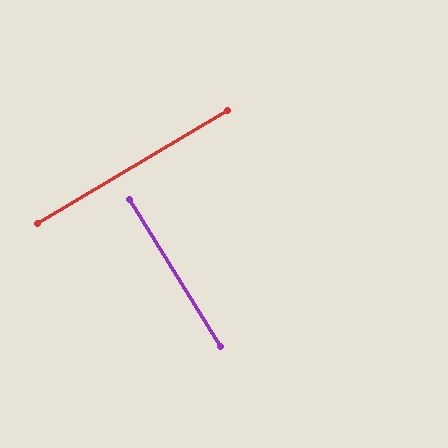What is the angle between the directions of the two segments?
Approximately 89 degrees.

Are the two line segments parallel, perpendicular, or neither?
Perpendicular — they meet at approximately 89°.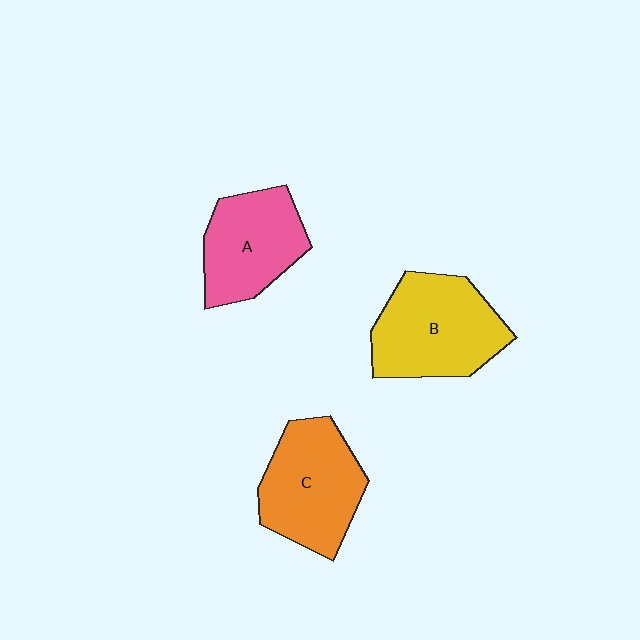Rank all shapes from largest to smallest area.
From largest to smallest: B (yellow), C (orange), A (pink).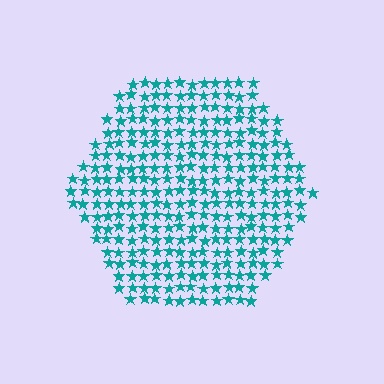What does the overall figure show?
The overall figure shows a hexagon.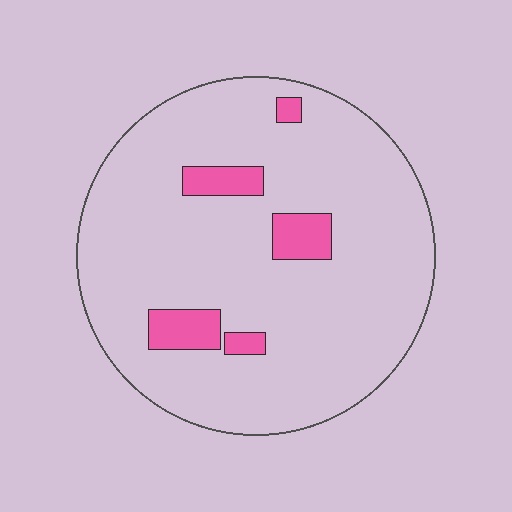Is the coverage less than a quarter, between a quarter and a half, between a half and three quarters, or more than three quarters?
Less than a quarter.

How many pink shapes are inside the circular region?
5.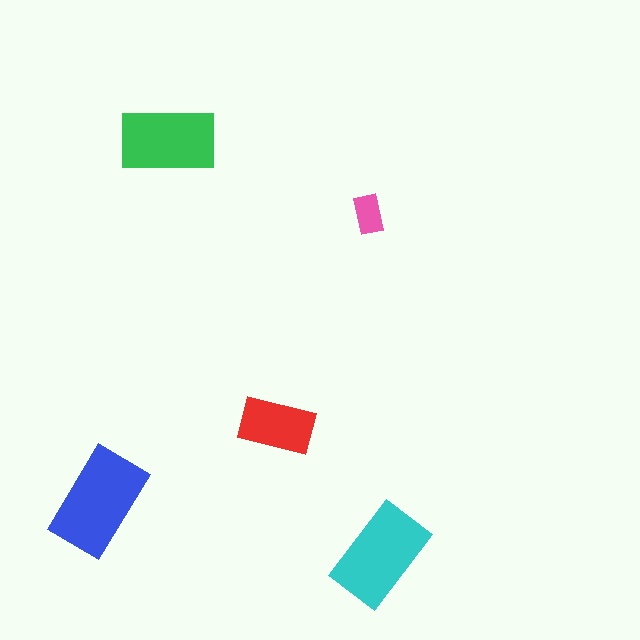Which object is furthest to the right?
The cyan rectangle is rightmost.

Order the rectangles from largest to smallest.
the blue one, the cyan one, the green one, the red one, the pink one.